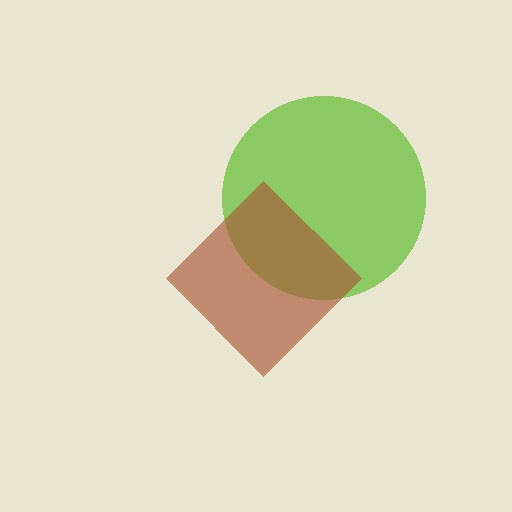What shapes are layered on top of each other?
The layered shapes are: a lime circle, a brown diamond.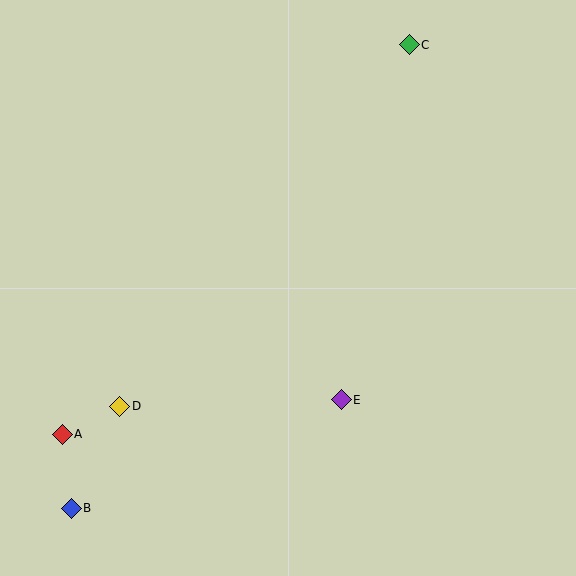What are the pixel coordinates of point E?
Point E is at (341, 400).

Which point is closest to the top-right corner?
Point C is closest to the top-right corner.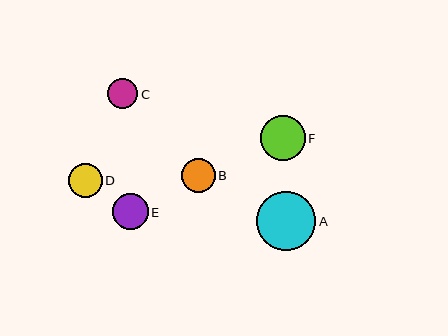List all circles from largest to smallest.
From largest to smallest: A, F, E, D, B, C.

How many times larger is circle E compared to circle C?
Circle E is approximately 1.2 times the size of circle C.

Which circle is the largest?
Circle A is the largest with a size of approximately 60 pixels.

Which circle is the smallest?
Circle C is the smallest with a size of approximately 30 pixels.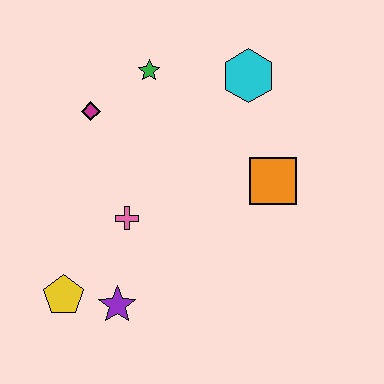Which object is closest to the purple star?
The yellow pentagon is closest to the purple star.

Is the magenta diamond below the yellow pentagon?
No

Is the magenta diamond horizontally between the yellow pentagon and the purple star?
Yes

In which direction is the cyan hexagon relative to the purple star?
The cyan hexagon is above the purple star.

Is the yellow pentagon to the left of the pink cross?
Yes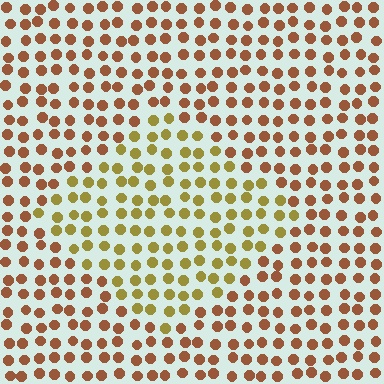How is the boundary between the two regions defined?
The boundary is defined purely by a slight shift in hue (about 36 degrees). Spacing, size, and orientation are identical on both sides.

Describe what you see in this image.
The image is filled with small brown elements in a uniform arrangement. A diamond-shaped region is visible where the elements are tinted to a slightly different hue, forming a subtle color boundary.